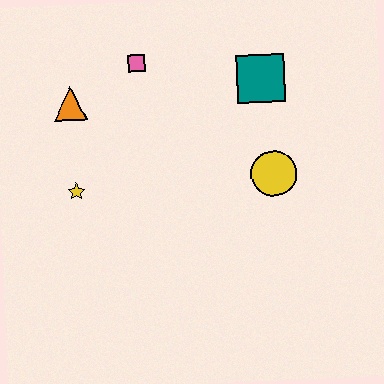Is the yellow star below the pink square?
Yes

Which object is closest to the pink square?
The orange triangle is closest to the pink square.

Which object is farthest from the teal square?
The yellow star is farthest from the teal square.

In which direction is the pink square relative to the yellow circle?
The pink square is to the left of the yellow circle.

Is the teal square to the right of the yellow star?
Yes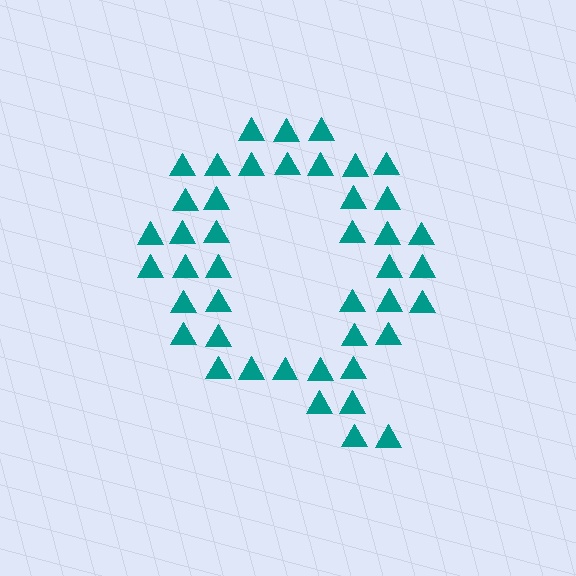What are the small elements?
The small elements are triangles.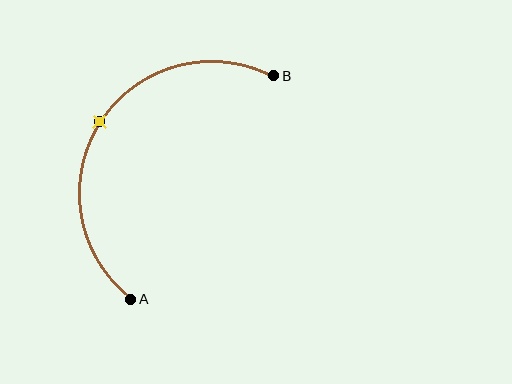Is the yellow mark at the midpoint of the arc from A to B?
Yes. The yellow mark lies on the arc at equal arc-length from both A and B — it is the arc midpoint.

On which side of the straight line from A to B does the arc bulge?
The arc bulges to the left of the straight line connecting A and B.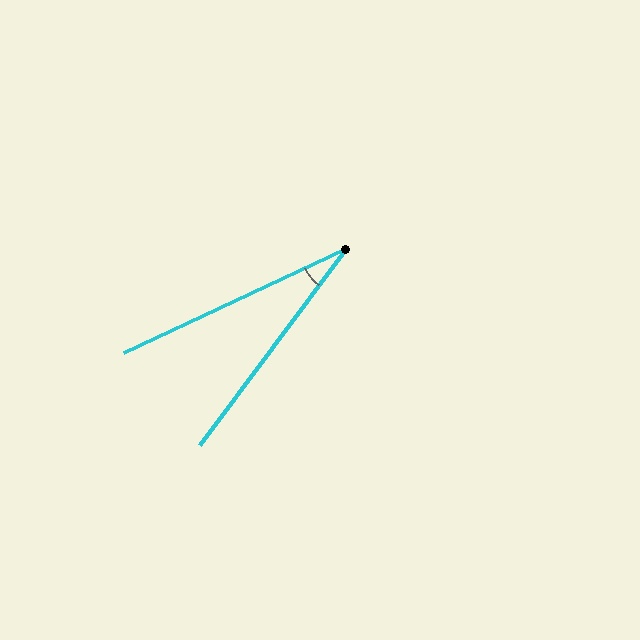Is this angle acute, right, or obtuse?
It is acute.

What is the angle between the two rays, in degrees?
Approximately 28 degrees.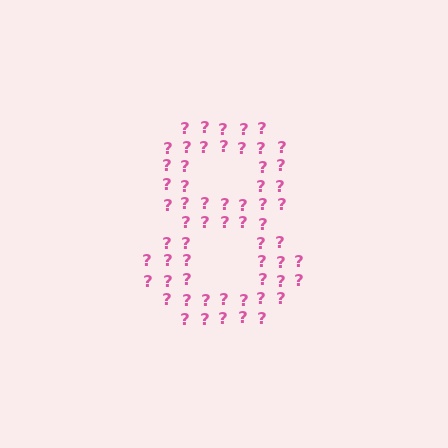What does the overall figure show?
The overall figure shows the digit 8.